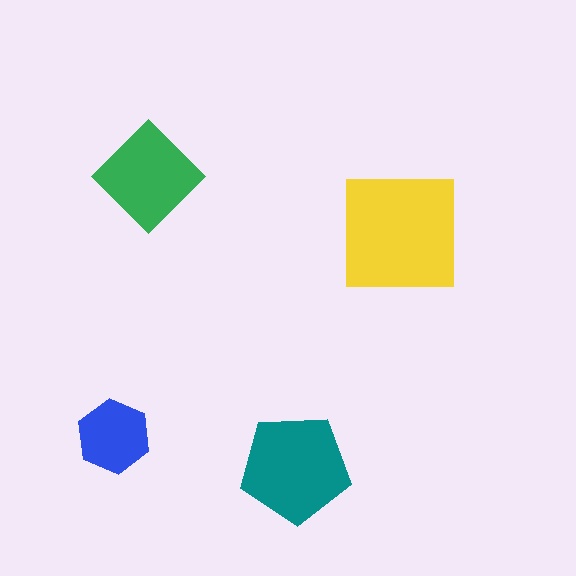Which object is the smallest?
The blue hexagon.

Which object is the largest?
The yellow square.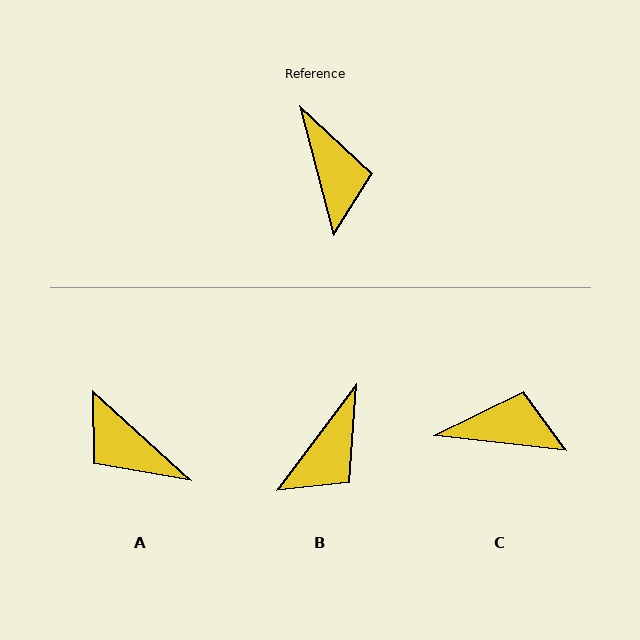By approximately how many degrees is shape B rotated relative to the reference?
Approximately 52 degrees clockwise.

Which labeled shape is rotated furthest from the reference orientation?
A, about 147 degrees away.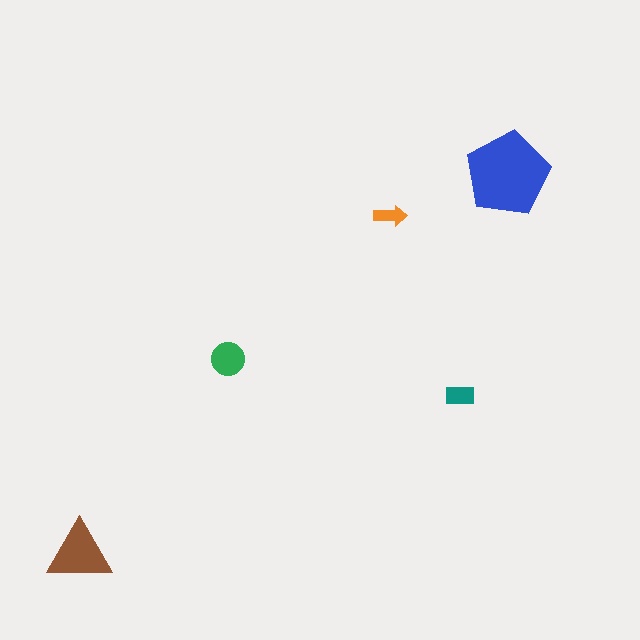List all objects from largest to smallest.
The blue pentagon, the brown triangle, the green circle, the teal rectangle, the orange arrow.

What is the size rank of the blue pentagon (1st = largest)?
1st.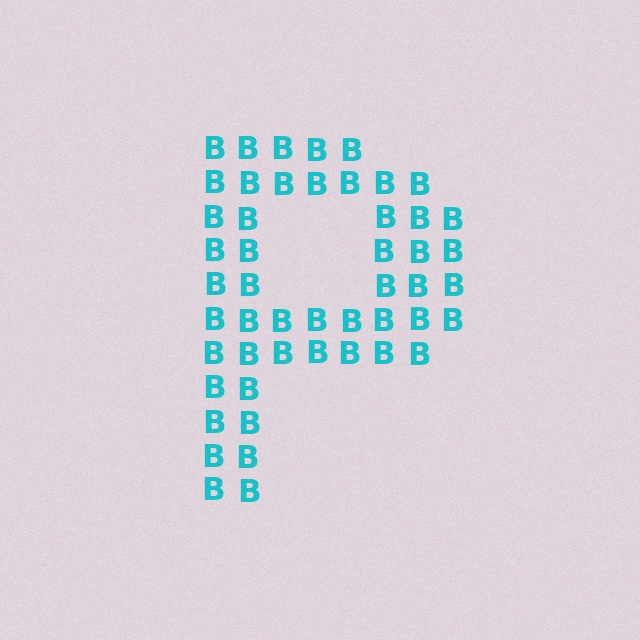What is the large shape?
The large shape is the letter P.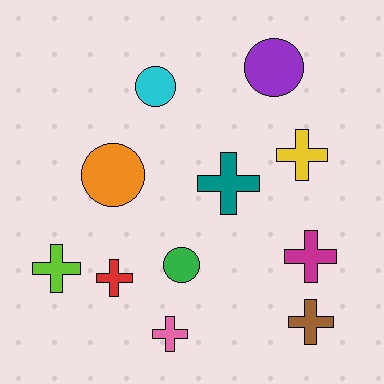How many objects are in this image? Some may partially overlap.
There are 11 objects.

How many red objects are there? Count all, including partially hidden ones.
There is 1 red object.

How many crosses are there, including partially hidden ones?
There are 7 crosses.